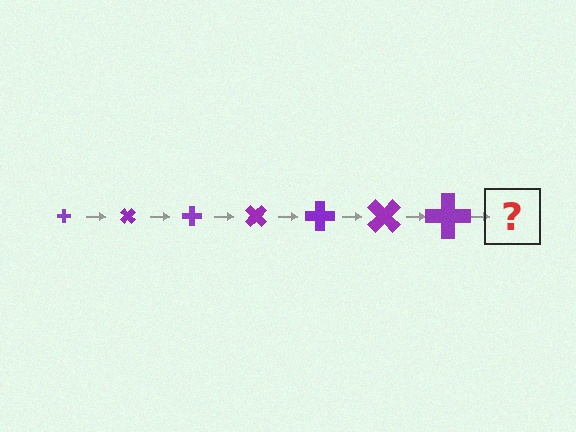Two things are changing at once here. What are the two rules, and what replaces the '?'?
The two rules are that the cross grows larger each step and it rotates 45 degrees each step. The '?' should be a cross, larger than the previous one and rotated 315 degrees from the start.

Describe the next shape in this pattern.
It should be a cross, larger than the previous one and rotated 315 degrees from the start.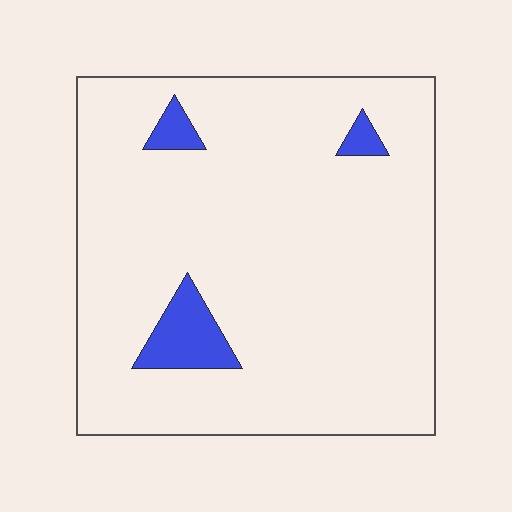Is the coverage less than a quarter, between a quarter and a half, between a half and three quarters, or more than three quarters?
Less than a quarter.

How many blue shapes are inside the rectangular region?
3.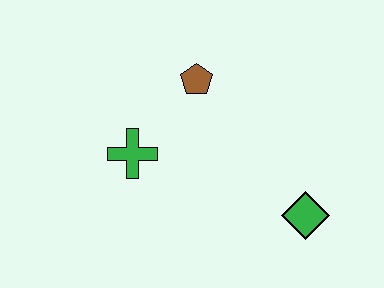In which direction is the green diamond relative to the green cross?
The green diamond is to the right of the green cross.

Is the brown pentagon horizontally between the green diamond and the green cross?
Yes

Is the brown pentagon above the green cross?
Yes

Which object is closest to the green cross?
The brown pentagon is closest to the green cross.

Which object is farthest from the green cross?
The green diamond is farthest from the green cross.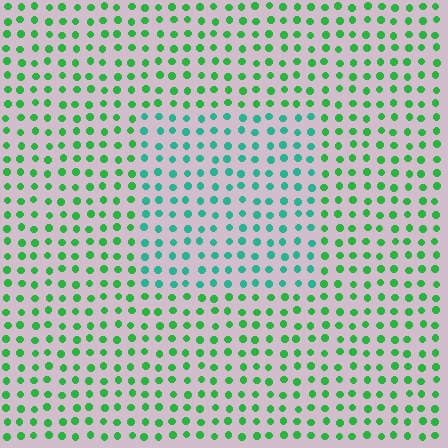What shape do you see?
I see a rectangle.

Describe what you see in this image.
The image is filled with small green elements in a uniform arrangement. A rectangle-shaped region is visible where the elements are tinted to a slightly different hue, forming a subtle color boundary.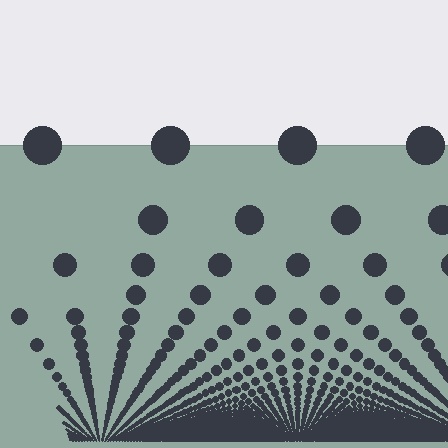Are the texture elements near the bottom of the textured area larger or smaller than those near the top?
Smaller. The gradient is inverted — elements near the bottom are smaller and denser.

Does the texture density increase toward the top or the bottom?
Density increases toward the bottom.